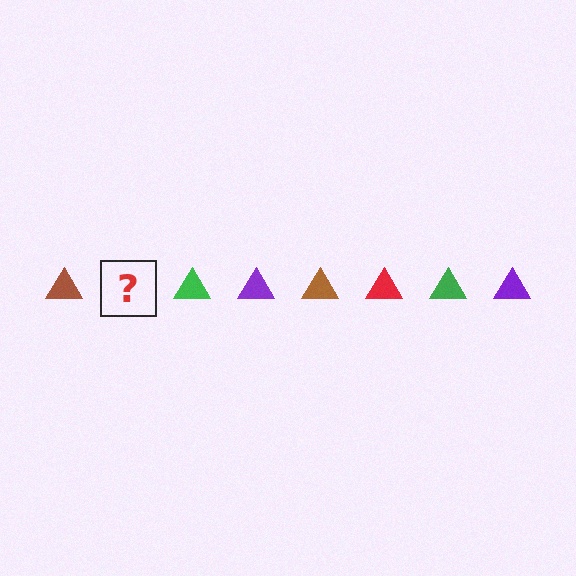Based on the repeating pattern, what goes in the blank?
The blank should be a red triangle.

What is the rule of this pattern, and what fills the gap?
The rule is that the pattern cycles through brown, red, green, purple triangles. The gap should be filled with a red triangle.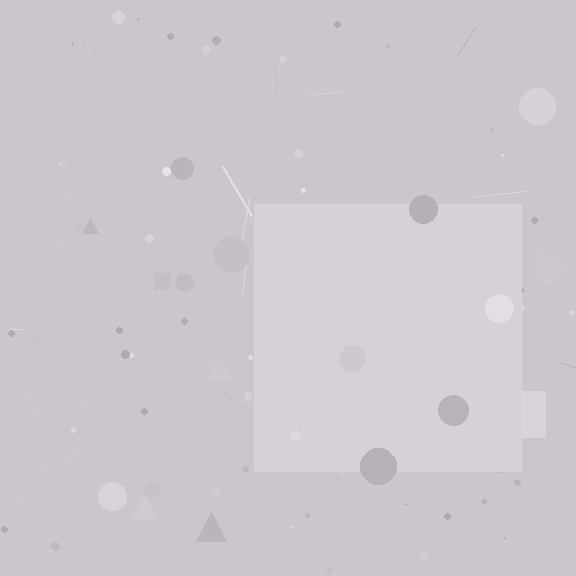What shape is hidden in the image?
A square is hidden in the image.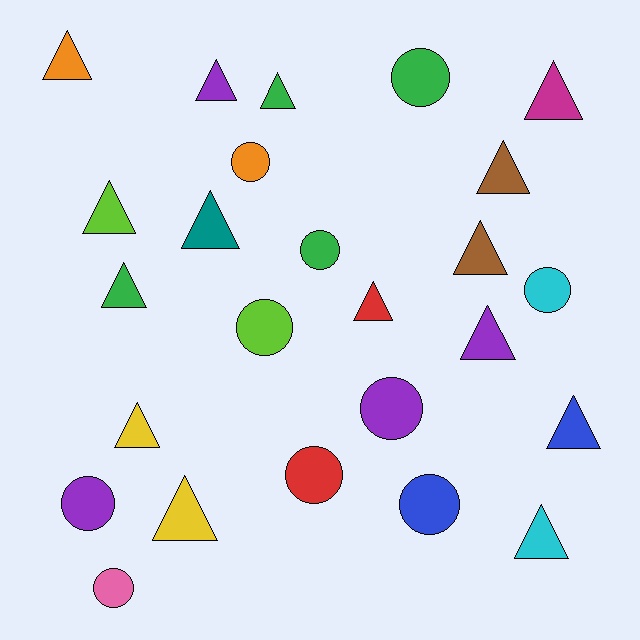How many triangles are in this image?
There are 15 triangles.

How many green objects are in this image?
There are 4 green objects.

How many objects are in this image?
There are 25 objects.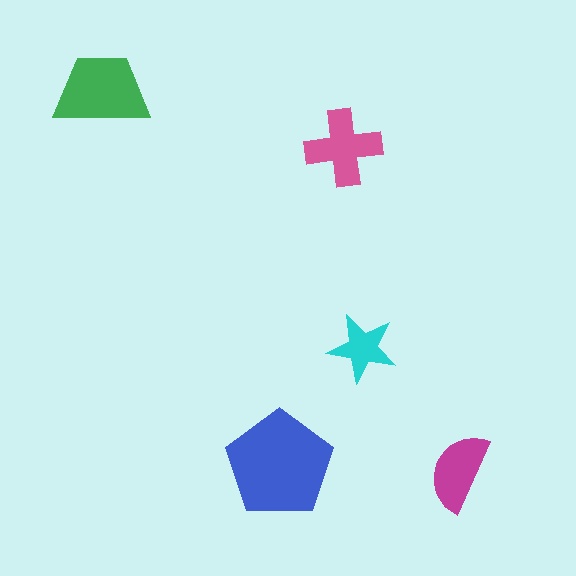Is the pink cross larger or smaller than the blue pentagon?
Smaller.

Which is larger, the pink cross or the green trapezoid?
The green trapezoid.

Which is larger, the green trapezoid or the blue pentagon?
The blue pentagon.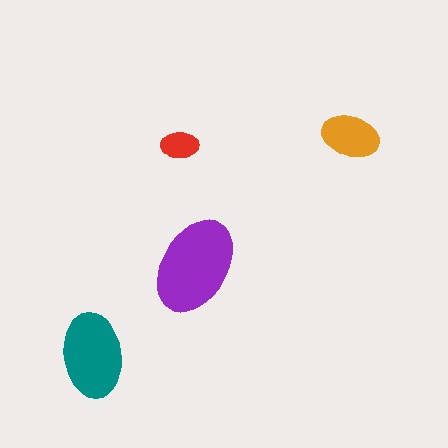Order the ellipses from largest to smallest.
the purple one, the teal one, the orange one, the red one.